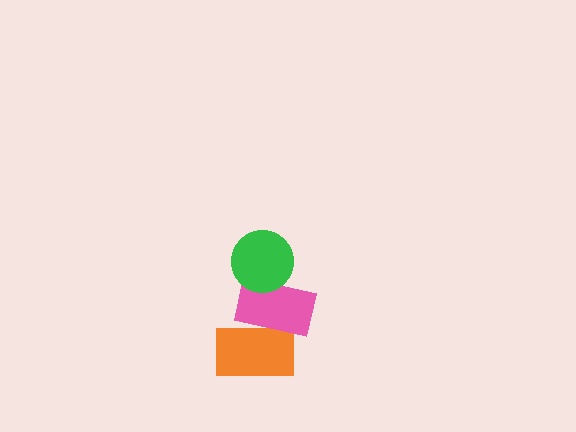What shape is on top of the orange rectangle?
The pink rectangle is on top of the orange rectangle.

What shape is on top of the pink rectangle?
The green circle is on top of the pink rectangle.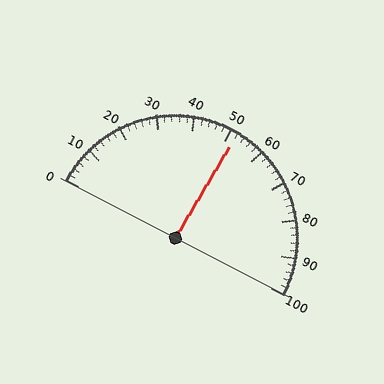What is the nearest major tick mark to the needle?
The nearest major tick mark is 50.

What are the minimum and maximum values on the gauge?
The gauge ranges from 0 to 100.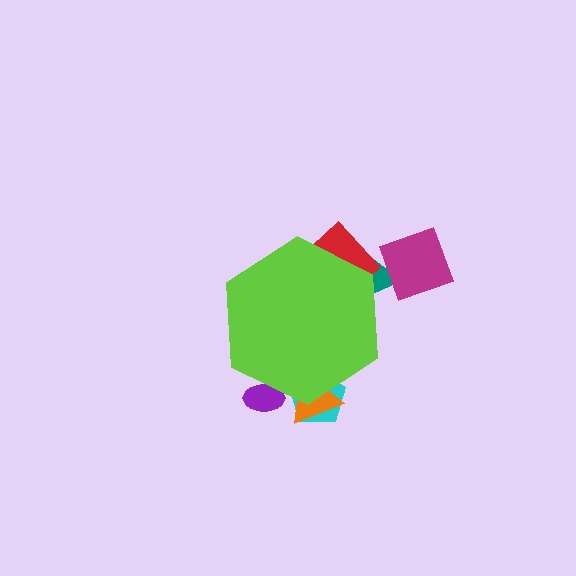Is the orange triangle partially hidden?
Yes, the orange triangle is partially hidden behind the lime hexagon.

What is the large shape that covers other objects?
A lime hexagon.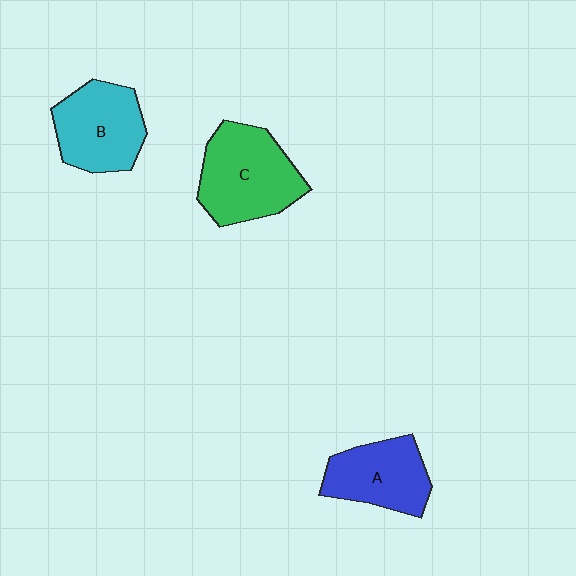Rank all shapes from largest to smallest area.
From largest to smallest: C (green), B (cyan), A (blue).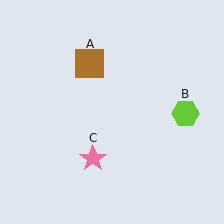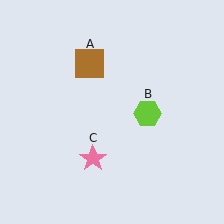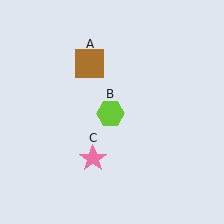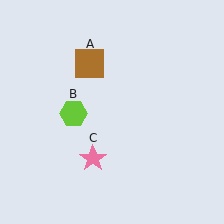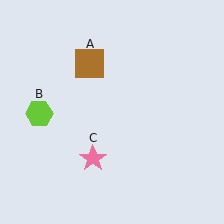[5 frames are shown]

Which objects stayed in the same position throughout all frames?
Brown square (object A) and pink star (object C) remained stationary.